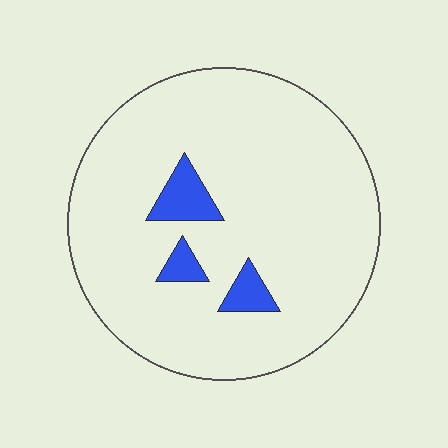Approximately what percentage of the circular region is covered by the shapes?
Approximately 10%.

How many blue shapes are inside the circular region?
3.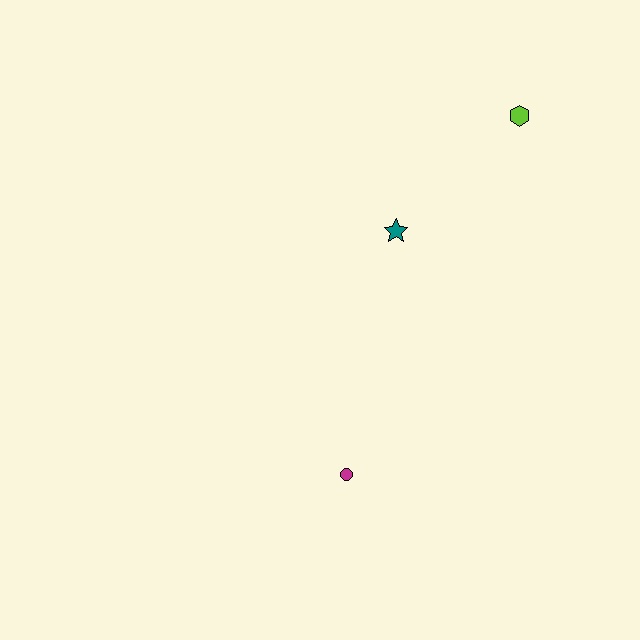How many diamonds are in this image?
There are no diamonds.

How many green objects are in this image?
There are no green objects.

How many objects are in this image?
There are 3 objects.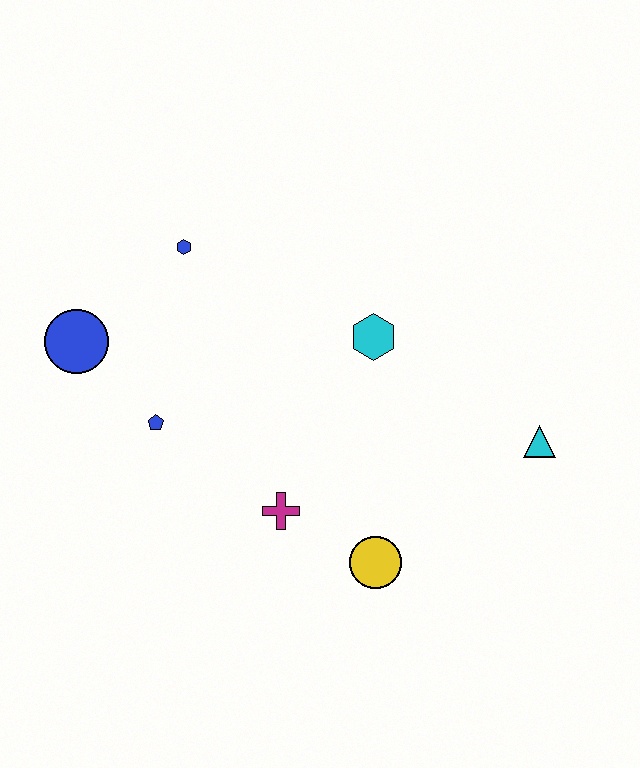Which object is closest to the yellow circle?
The magenta cross is closest to the yellow circle.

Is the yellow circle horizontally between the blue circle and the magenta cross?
No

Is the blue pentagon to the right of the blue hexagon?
No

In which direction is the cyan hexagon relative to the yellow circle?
The cyan hexagon is above the yellow circle.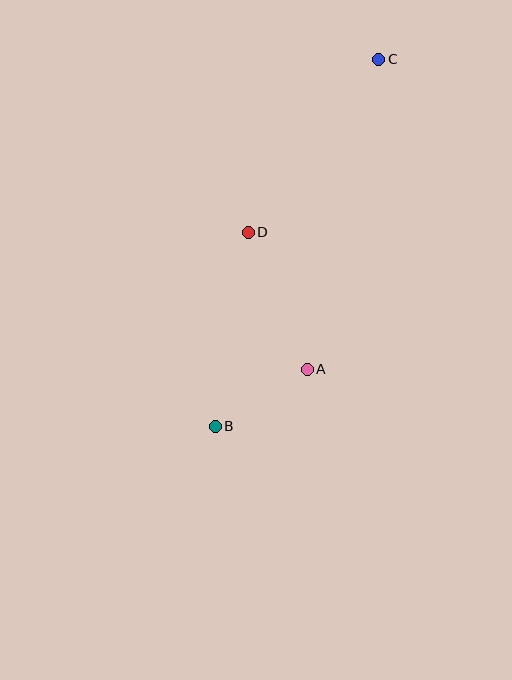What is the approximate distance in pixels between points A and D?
The distance between A and D is approximately 149 pixels.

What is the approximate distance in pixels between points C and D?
The distance between C and D is approximately 217 pixels.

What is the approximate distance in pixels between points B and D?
The distance between B and D is approximately 197 pixels.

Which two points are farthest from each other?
Points B and C are farthest from each other.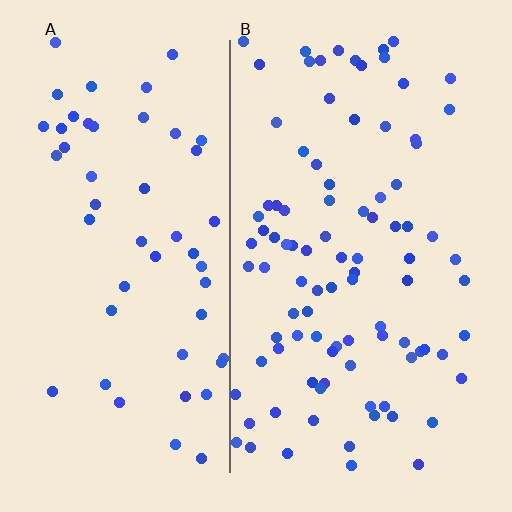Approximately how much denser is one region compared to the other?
Approximately 1.8× — region B over region A.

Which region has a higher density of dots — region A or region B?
B (the right).